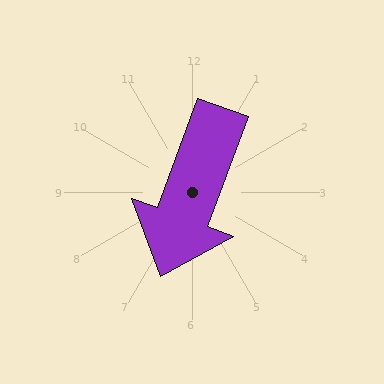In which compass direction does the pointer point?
South.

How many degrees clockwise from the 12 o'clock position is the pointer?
Approximately 200 degrees.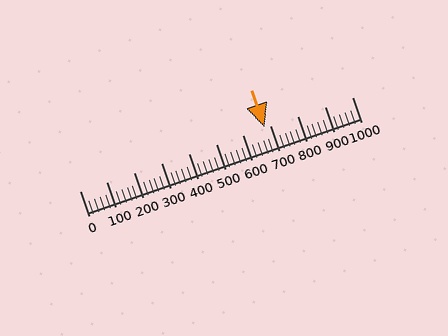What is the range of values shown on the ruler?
The ruler shows values from 0 to 1000.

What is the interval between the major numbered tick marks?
The major tick marks are spaced 100 units apart.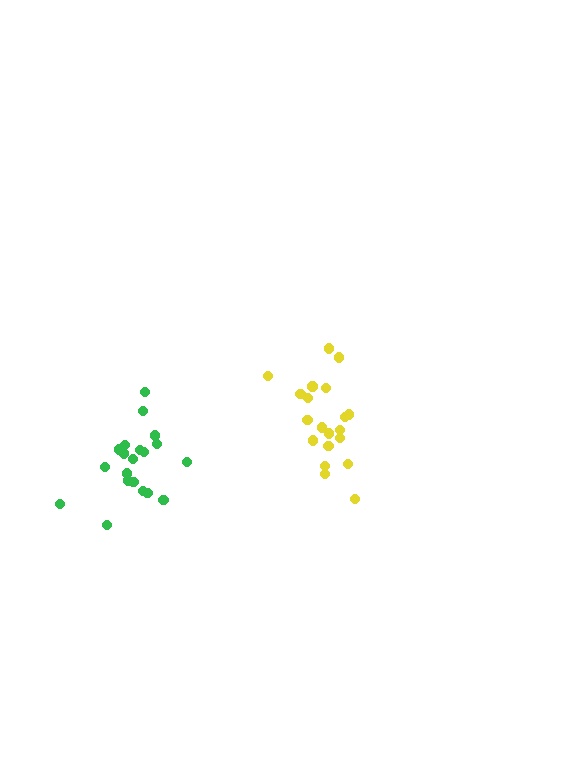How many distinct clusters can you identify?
There are 2 distinct clusters.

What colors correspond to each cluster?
The clusters are colored: yellow, green.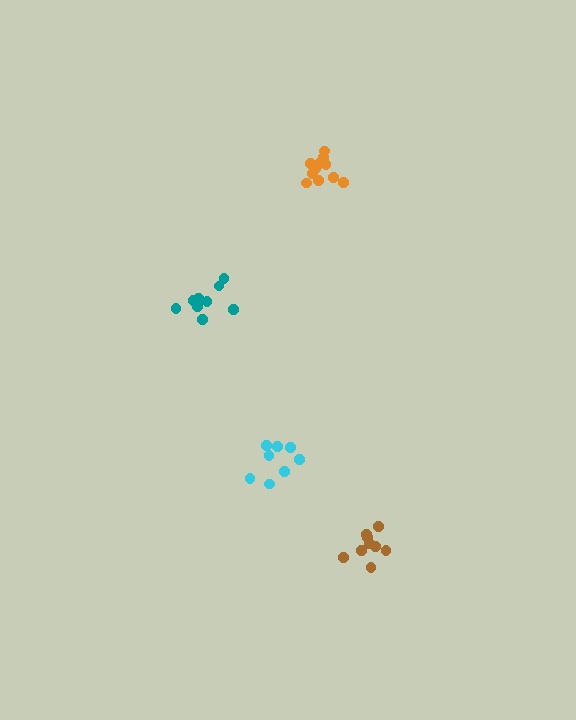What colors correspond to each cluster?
The clusters are colored: orange, cyan, brown, teal.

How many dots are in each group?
Group 1: 12 dots, Group 2: 8 dots, Group 3: 9 dots, Group 4: 9 dots (38 total).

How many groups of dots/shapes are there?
There are 4 groups.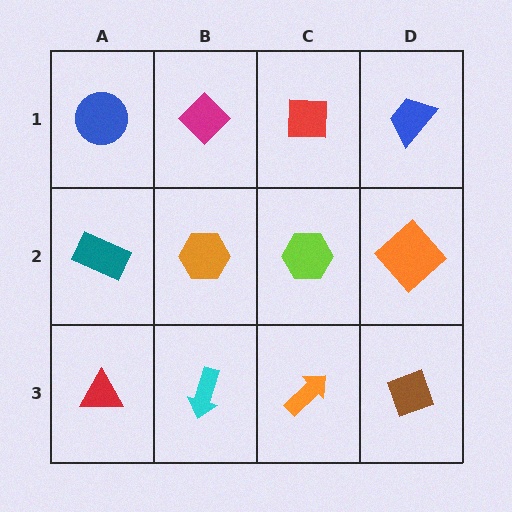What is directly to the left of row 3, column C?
A cyan arrow.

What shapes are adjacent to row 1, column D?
An orange diamond (row 2, column D), a red square (row 1, column C).